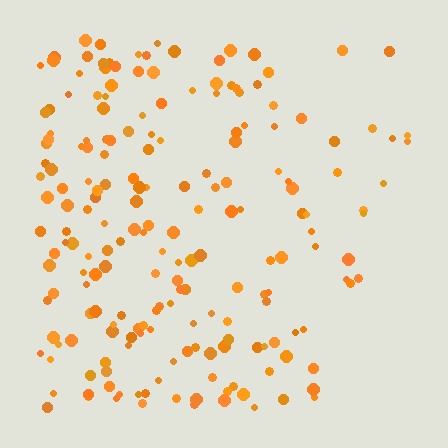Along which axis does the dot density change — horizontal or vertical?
Horizontal.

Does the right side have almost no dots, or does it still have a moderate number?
Still a moderate number, just noticeably fewer than the left.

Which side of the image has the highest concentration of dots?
The left.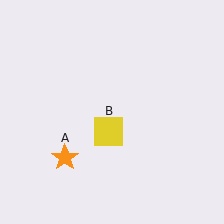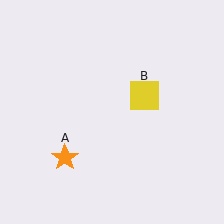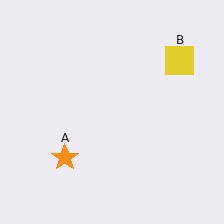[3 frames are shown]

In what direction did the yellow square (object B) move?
The yellow square (object B) moved up and to the right.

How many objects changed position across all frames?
1 object changed position: yellow square (object B).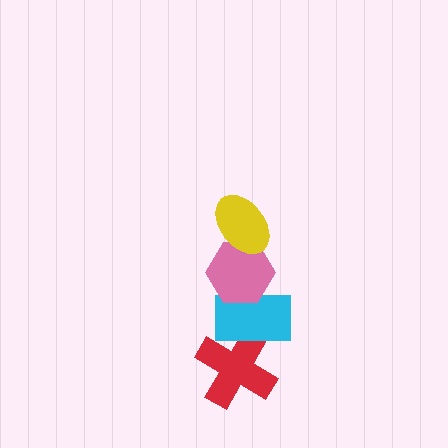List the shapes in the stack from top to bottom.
From top to bottom: the yellow ellipse, the pink hexagon, the cyan rectangle, the red cross.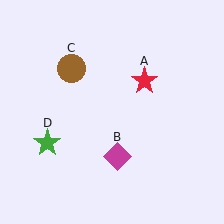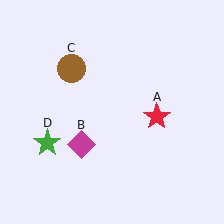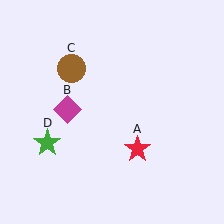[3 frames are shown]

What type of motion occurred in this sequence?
The red star (object A), magenta diamond (object B) rotated clockwise around the center of the scene.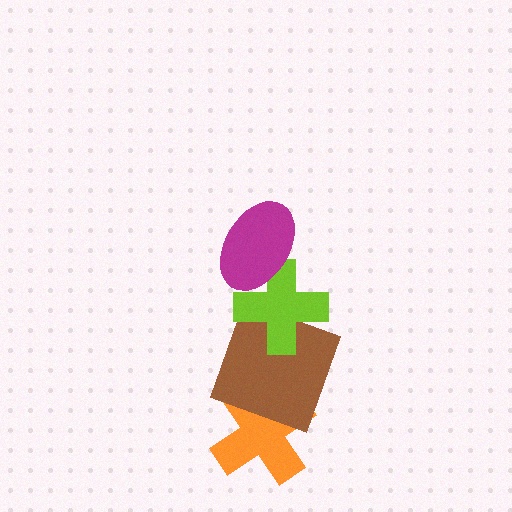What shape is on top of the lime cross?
The magenta ellipse is on top of the lime cross.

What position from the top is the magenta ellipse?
The magenta ellipse is 1st from the top.